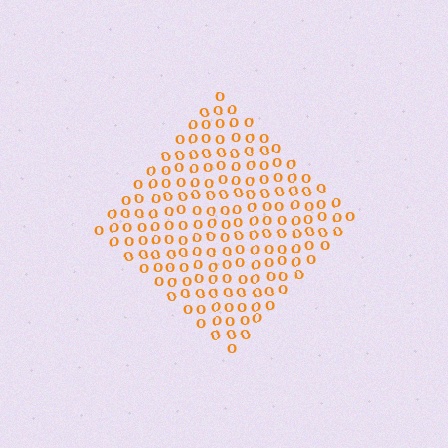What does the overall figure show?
The overall figure shows a diamond.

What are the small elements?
The small elements are letter O's.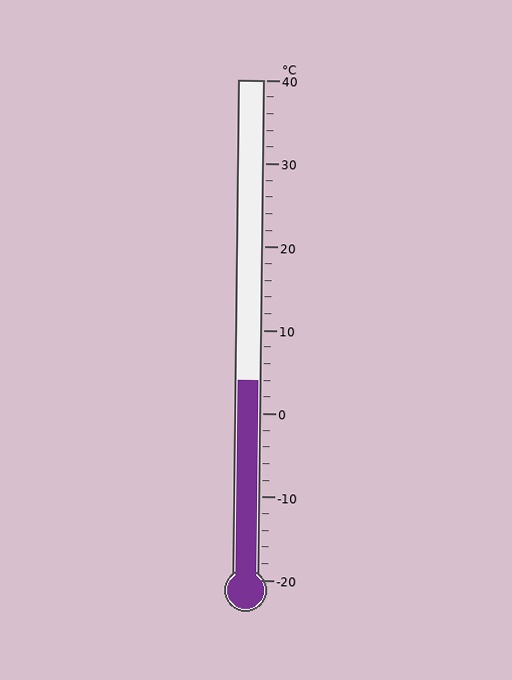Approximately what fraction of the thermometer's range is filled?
The thermometer is filled to approximately 40% of its range.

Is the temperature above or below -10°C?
The temperature is above -10°C.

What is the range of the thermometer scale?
The thermometer scale ranges from -20°C to 40°C.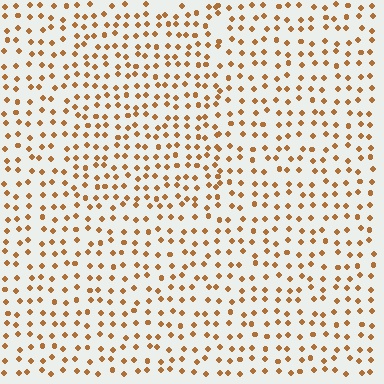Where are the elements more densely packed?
The elements are more densely packed inside the rectangle boundary.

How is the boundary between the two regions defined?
The boundary is defined by a change in element density (approximately 1.4x ratio). All elements are the same color, size, and shape.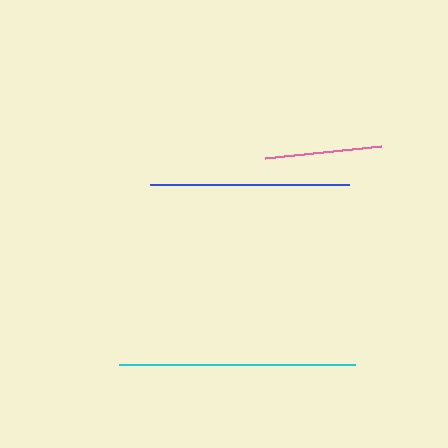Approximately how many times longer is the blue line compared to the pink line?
The blue line is approximately 1.7 times the length of the pink line.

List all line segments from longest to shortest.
From longest to shortest: cyan, blue, pink.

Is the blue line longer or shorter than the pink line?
The blue line is longer than the pink line.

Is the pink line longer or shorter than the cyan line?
The cyan line is longer than the pink line.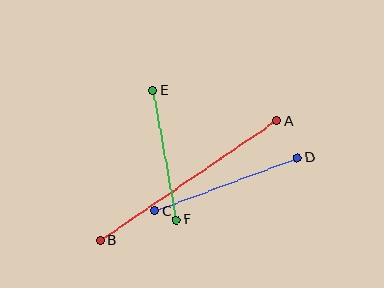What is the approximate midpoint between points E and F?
The midpoint is at approximately (165, 155) pixels.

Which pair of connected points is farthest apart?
Points A and B are farthest apart.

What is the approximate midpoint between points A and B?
The midpoint is at approximately (189, 181) pixels.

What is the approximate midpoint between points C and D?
The midpoint is at approximately (226, 184) pixels.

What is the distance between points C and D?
The distance is approximately 152 pixels.